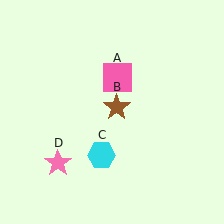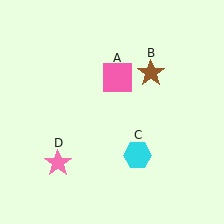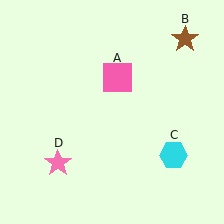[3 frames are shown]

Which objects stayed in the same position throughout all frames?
Pink square (object A) and pink star (object D) remained stationary.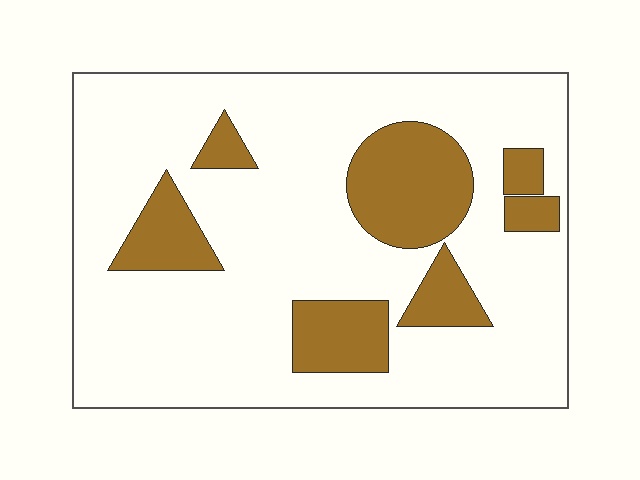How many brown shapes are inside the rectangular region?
7.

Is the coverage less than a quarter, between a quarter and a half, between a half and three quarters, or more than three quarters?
Less than a quarter.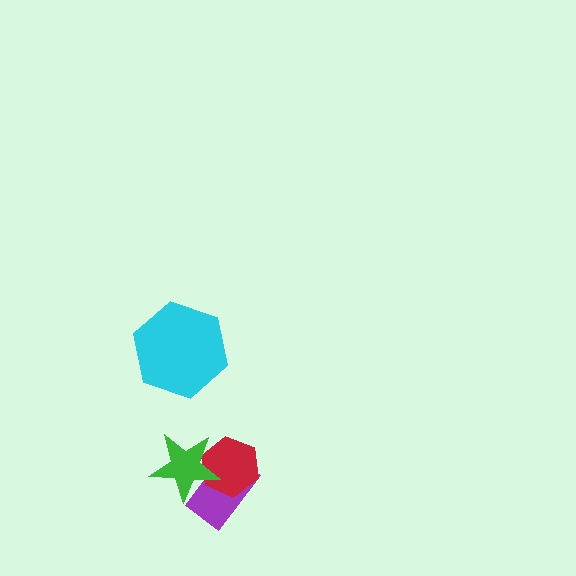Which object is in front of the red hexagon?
The green star is in front of the red hexagon.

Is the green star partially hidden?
No, no other shape covers it.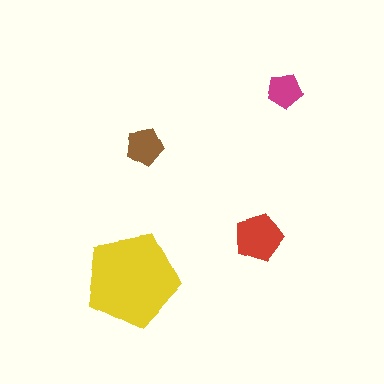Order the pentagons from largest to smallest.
the yellow one, the red one, the brown one, the magenta one.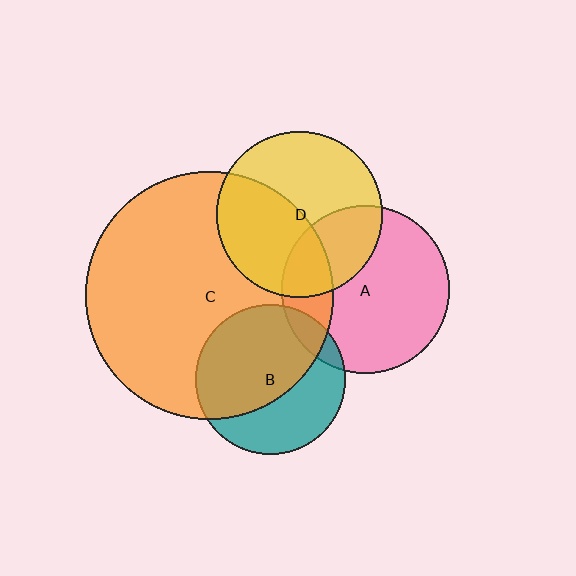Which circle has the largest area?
Circle C (orange).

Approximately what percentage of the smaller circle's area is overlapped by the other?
Approximately 45%.